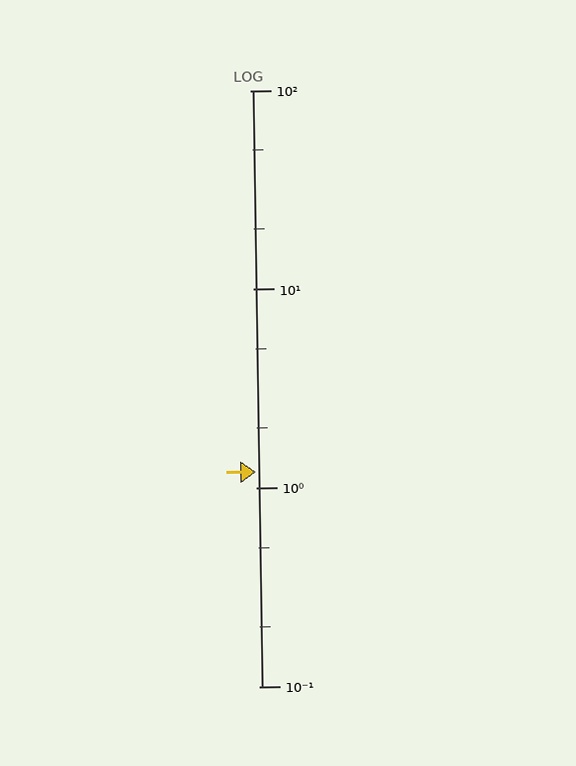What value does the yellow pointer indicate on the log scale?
The pointer indicates approximately 1.2.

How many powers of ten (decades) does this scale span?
The scale spans 3 decades, from 0.1 to 100.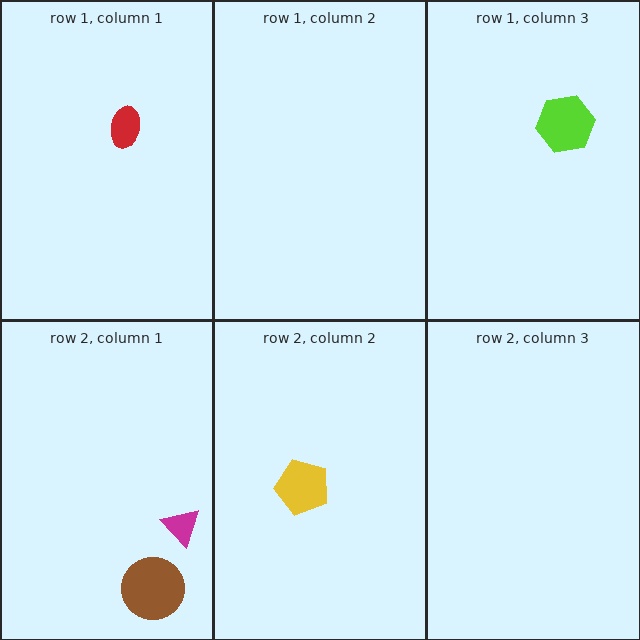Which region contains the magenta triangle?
The row 2, column 1 region.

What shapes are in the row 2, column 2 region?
The yellow pentagon.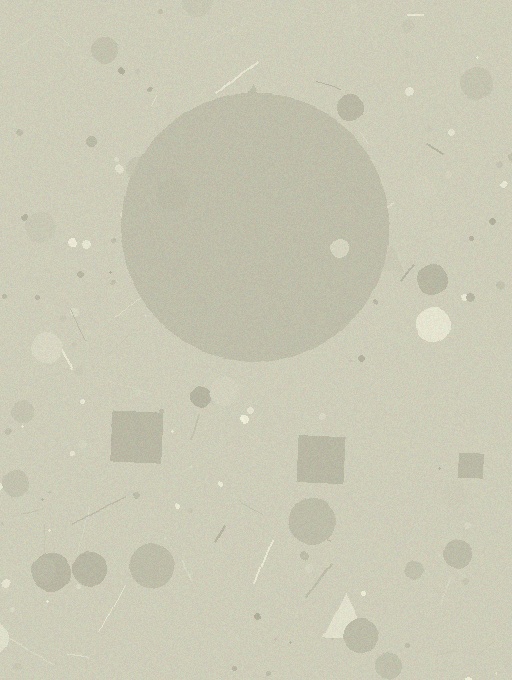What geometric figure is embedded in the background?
A circle is embedded in the background.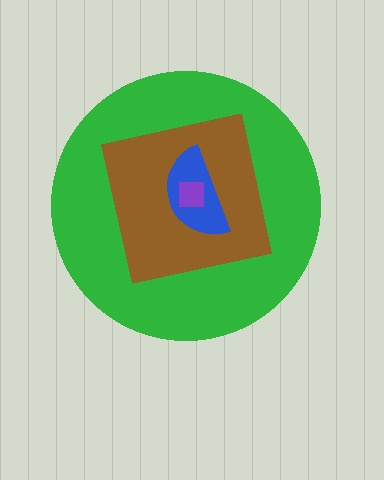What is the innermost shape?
The purple square.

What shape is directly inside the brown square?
The blue semicircle.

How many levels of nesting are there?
4.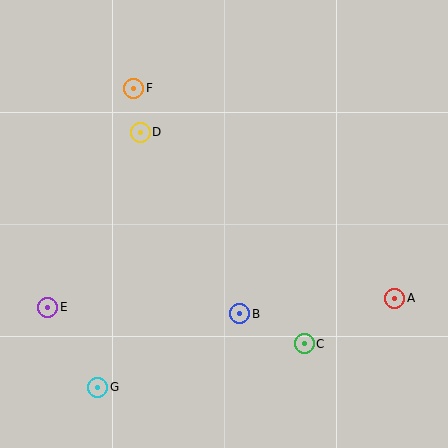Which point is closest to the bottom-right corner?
Point A is closest to the bottom-right corner.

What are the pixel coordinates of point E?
Point E is at (48, 307).